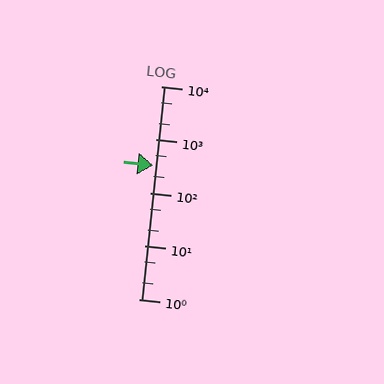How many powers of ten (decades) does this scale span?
The scale spans 4 decades, from 1 to 10000.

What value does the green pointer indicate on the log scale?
The pointer indicates approximately 320.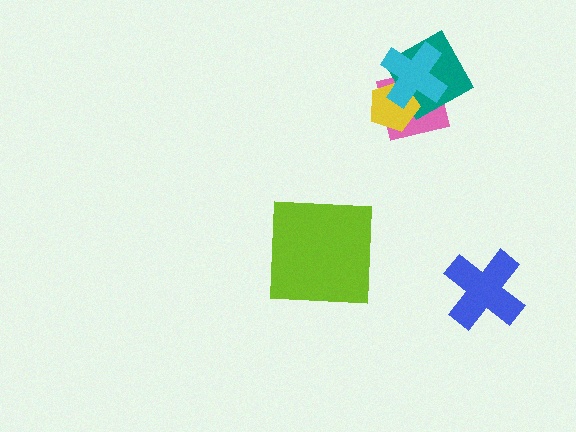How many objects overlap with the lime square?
0 objects overlap with the lime square.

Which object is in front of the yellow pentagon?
The cyan cross is in front of the yellow pentagon.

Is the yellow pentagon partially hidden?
Yes, it is partially covered by another shape.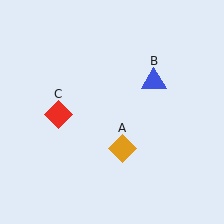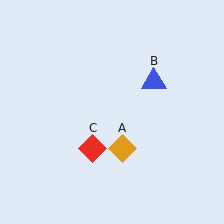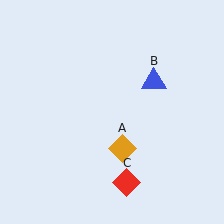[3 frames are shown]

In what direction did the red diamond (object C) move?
The red diamond (object C) moved down and to the right.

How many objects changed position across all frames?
1 object changed position: red diamond (object C).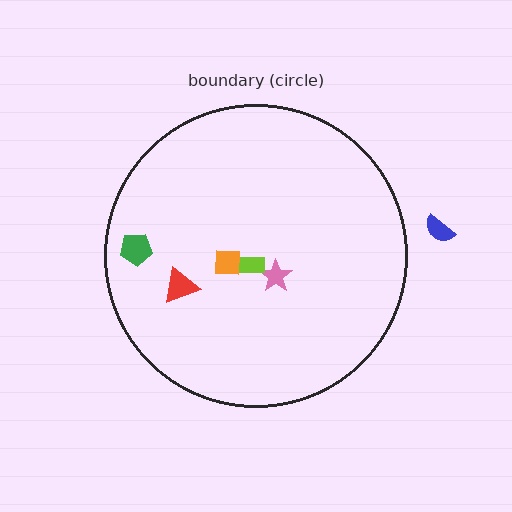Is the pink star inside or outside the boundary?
Inside.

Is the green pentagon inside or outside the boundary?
Inside.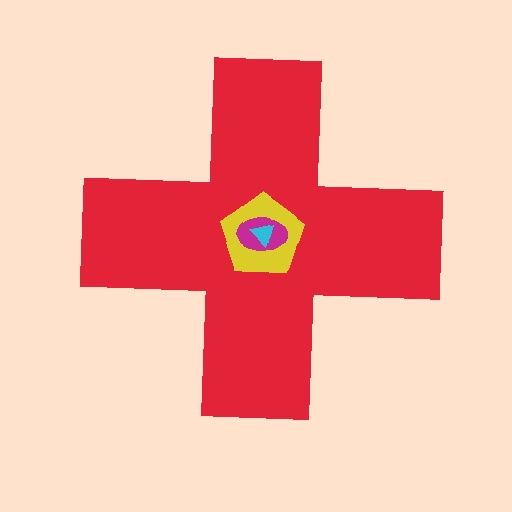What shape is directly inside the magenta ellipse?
The cyan triangle.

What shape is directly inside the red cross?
The yellow pentagon.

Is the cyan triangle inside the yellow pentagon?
Yes.